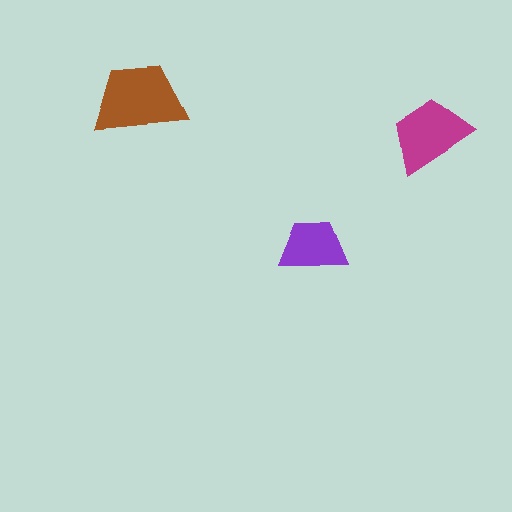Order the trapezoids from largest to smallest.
the brown one, the magenta one, the purple one.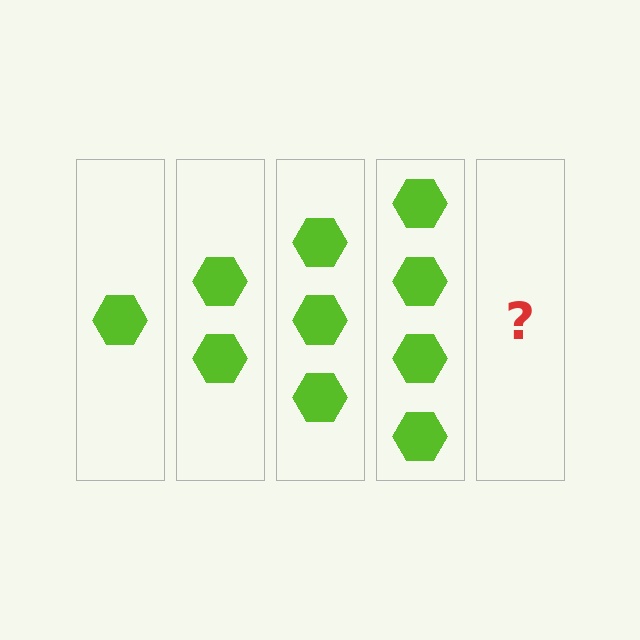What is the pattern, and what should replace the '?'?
The pattern is that each step adds one more hexagon. The '?' should be 5 hexagons.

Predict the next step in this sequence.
The next step is 5 hexagons.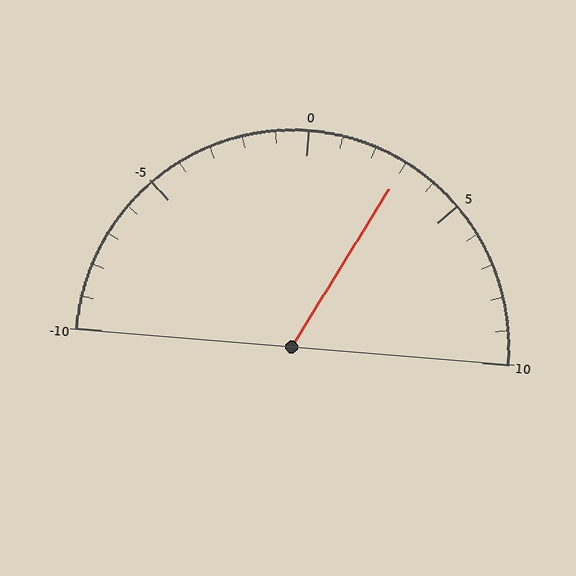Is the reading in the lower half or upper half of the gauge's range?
The reading is in the upper half of the range (-10 to 10).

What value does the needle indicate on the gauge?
The needle indicates approximately 3.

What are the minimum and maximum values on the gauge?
The gauge ranges from -10 to 10.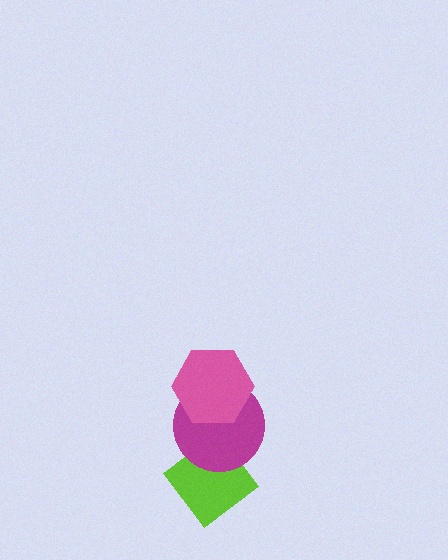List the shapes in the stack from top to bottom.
From top to bottom: the pink hexagon, the magenta circle, the lime diamond.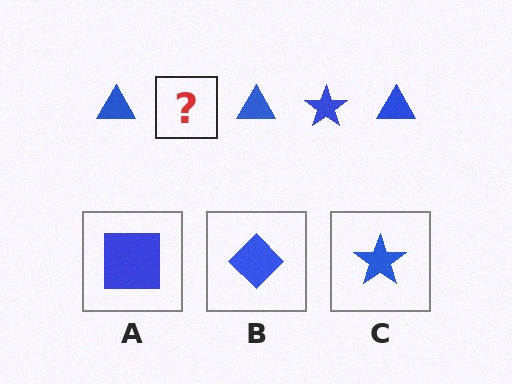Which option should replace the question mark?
Option C.